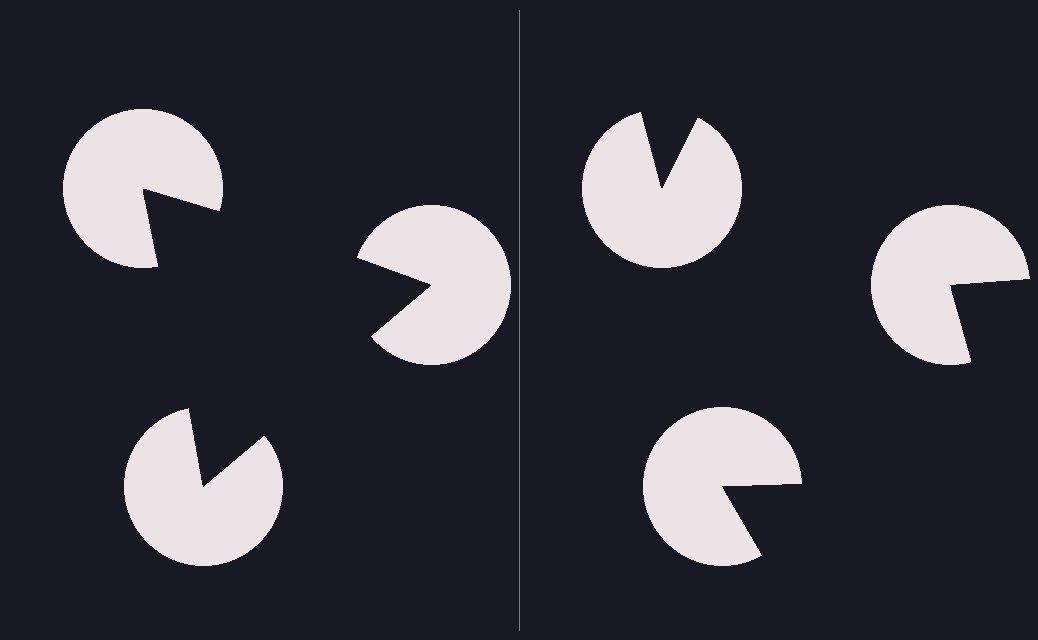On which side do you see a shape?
An illusory triangle appears on the left side. On the right side the wedge cuts are rotated, so no coherent shape forms.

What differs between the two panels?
The pac-man discs are positioned identically on both sides; only the wedge orientations differ. On the left they align to a triangle; on the right they are misaligned.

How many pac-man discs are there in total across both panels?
6 — 3 on each side.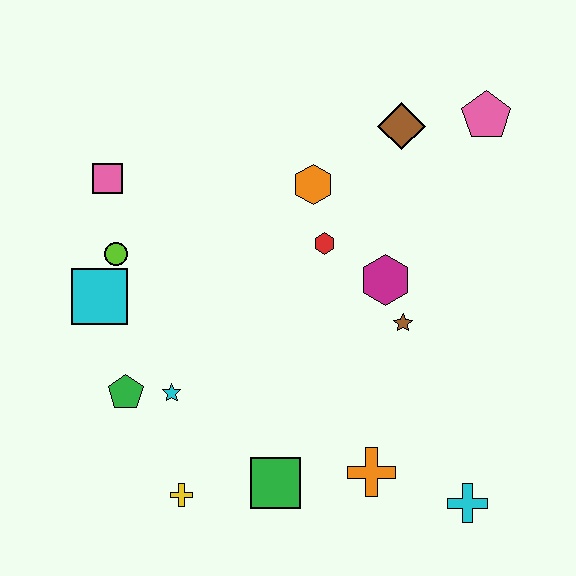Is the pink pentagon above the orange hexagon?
Yes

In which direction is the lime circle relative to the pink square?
The lime circle is below the pink square.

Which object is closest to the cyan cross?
The orange cross is closest to the cyan cross.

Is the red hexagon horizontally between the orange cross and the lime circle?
Yes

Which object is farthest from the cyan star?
The pink pentagon is farthest from the cyan star.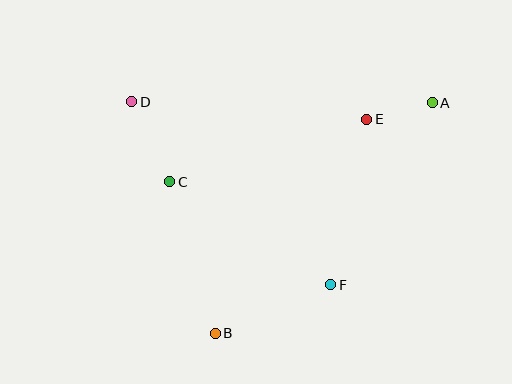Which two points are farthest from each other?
Points A and B are farthest from each other.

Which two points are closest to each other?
Points A and E are closest to each other.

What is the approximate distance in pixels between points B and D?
The distance between B and D is approximately 246 pixels.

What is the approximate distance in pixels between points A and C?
The distance between A and C is approximately 275 pixels.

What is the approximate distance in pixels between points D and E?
The distance between D and E is approximately 235 pixels.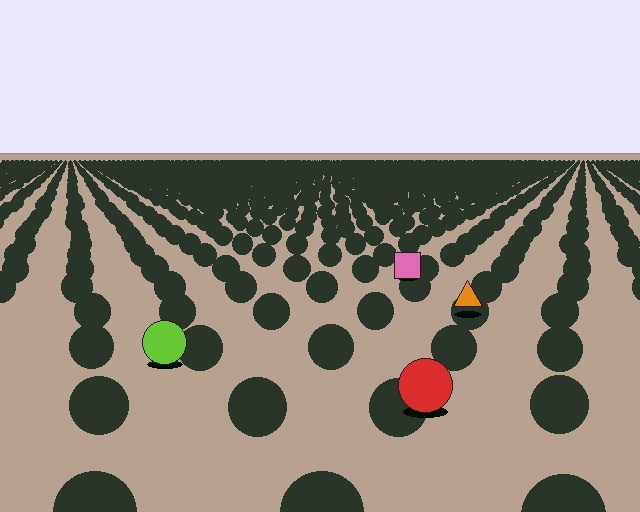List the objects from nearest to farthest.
From nearest to farthest: the red circle, the lime circle, the orange triangle, the pink square.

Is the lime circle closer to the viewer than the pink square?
Yes. The lime circle is closer — you can tell from the texture gradient: the ground texture is coarser near it.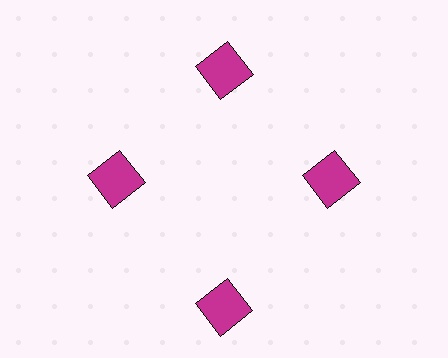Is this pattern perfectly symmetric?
No. The 4 magenta squares are arranged in a ring, but one element near the 6 o'clock position is pushed outward from the center, breaking the 4-fold rotational symmetry.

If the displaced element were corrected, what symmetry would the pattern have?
It would have 4-fold rotational symmetry — the pattern would map onto itself every 90 degrees.